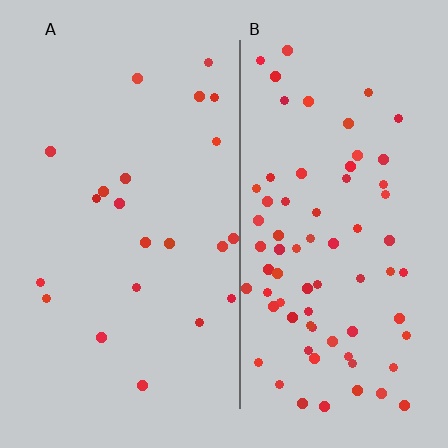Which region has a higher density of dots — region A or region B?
B (the right).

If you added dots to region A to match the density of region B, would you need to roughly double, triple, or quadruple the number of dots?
Approximately triple.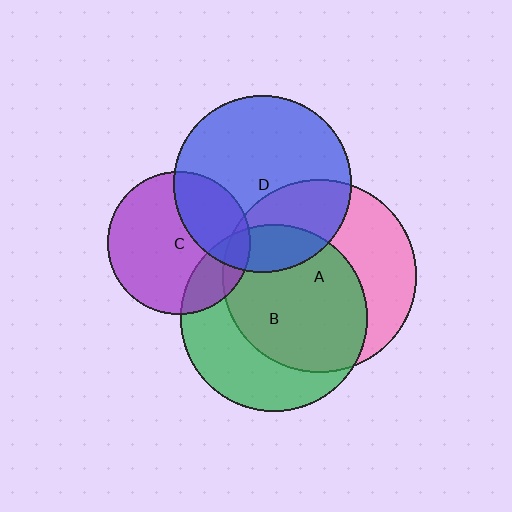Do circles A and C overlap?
Yes.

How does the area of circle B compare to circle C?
Approximately 1.7 times.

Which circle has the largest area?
Circle A (pink).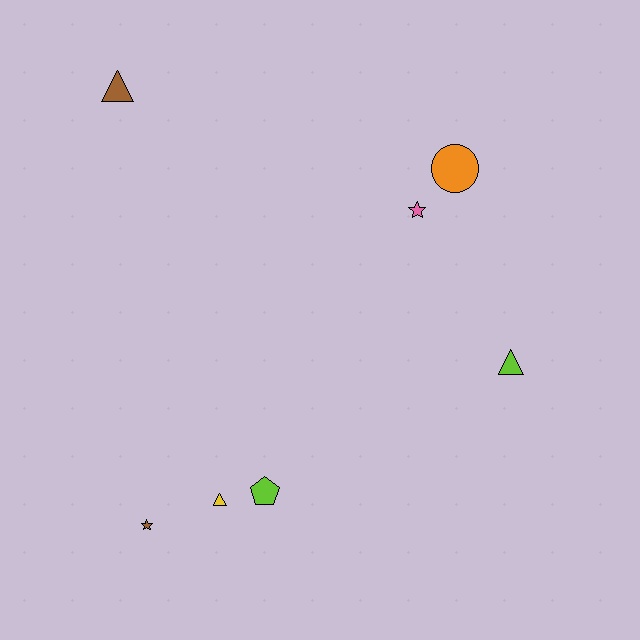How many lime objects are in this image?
There are 2 lime objects.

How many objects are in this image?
There are 7 objects.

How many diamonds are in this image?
There are no diamonds.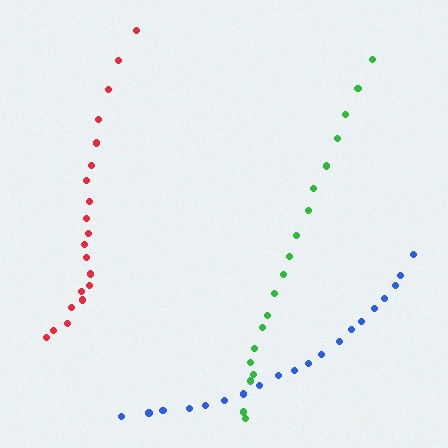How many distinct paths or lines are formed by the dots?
There are 3 distinct paths.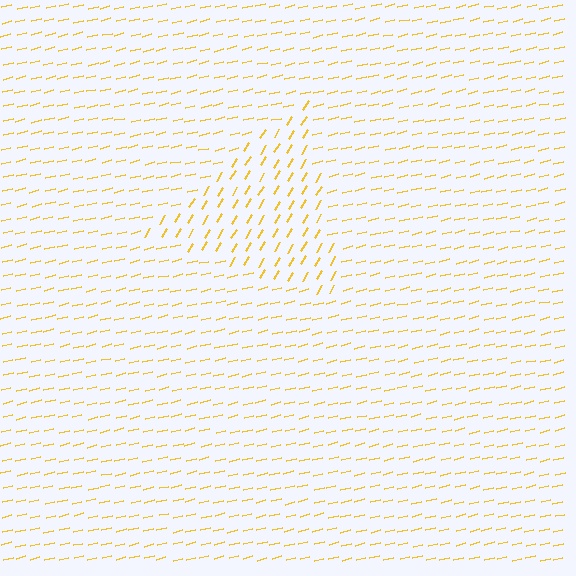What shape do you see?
I see a triangle.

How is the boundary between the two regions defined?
The boundary is defined purely by a change in line orientation (approximately 45 degrees difference). All lines are the same color and thickness.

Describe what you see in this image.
The image is filled with small yellow line segments. A triangle region in the image has lines oriented differently from the surrounding lines, creating a visible texture boundary.